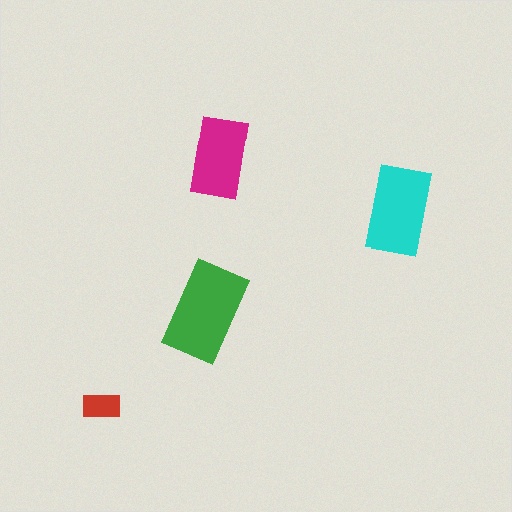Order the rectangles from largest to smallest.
the green one, the cyan one, the magenta one, the red one.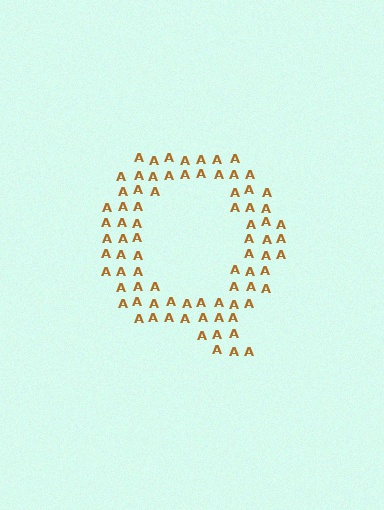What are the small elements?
The small elements are letter A's.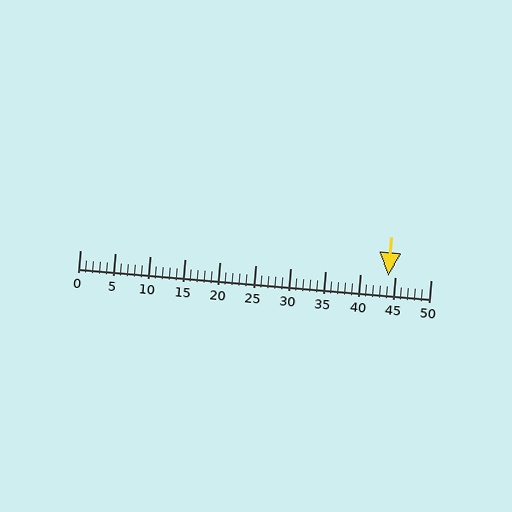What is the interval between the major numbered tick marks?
The major tick marks are spaced 5 units apart.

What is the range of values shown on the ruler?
The ruler shows values from 0 to 50.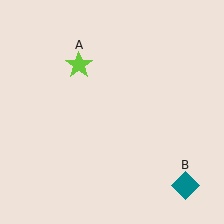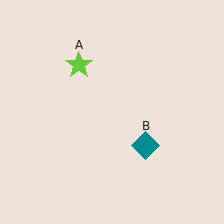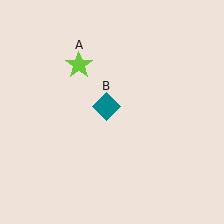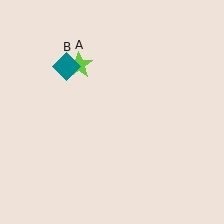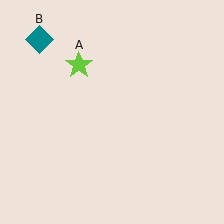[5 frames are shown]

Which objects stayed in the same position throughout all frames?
Lime star (object A) remained stationary.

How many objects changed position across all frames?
1 object changed position: teal diamond (object B).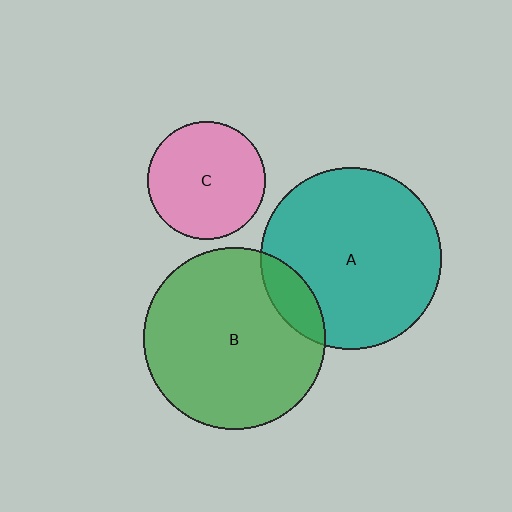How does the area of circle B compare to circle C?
Approximately 2.4 times.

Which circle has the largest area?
Circle B (green).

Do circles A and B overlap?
Yes.